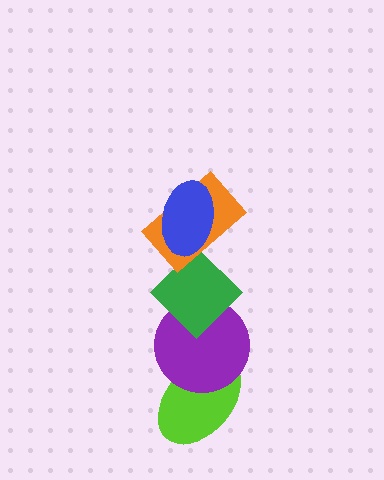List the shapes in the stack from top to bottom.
From top to bottom: the blue ellipse, the orange rectangle, the green diamond, the purple circle, the lime ellipse.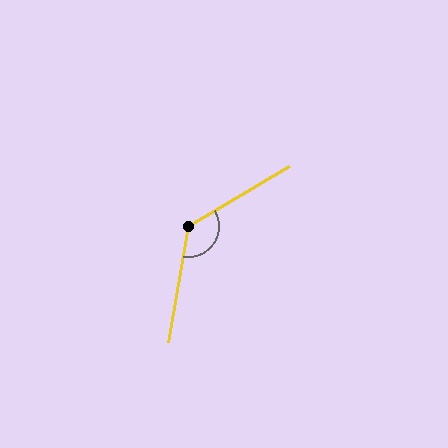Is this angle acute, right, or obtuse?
It is obtuse.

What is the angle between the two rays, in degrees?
Approximately 130 degrees.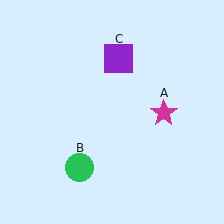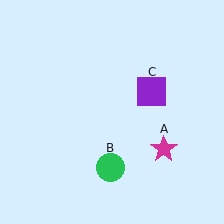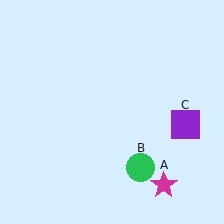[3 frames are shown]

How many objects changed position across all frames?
3 objects changed position: magenta star (object A), green circle (object B), purple square (object C).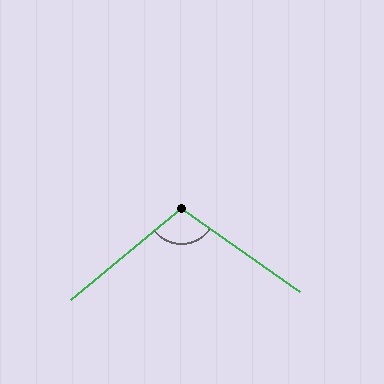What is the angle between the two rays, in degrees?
Approximately 105 degrees.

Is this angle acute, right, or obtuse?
It is obtuse.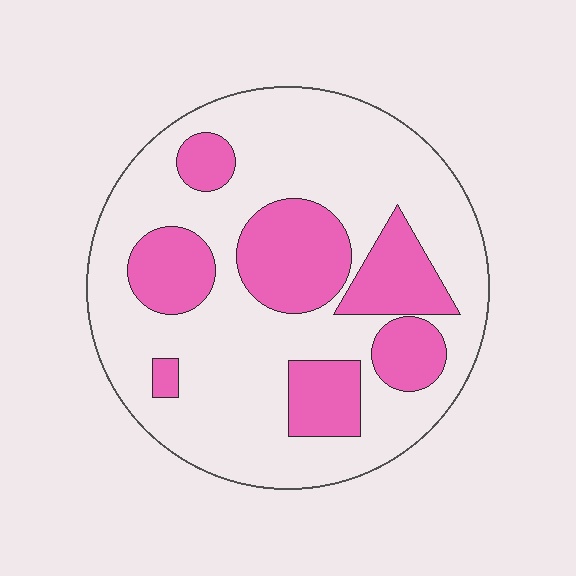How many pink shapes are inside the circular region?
7.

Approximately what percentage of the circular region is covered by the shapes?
Approximately 30%.